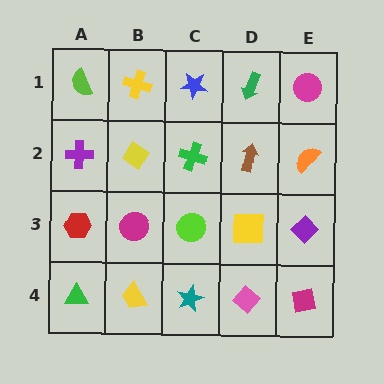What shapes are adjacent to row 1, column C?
A green cross (row 2, column C), a yellow cross (row 1, column B), a green arrow (row 1, column D).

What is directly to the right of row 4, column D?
A magenta square.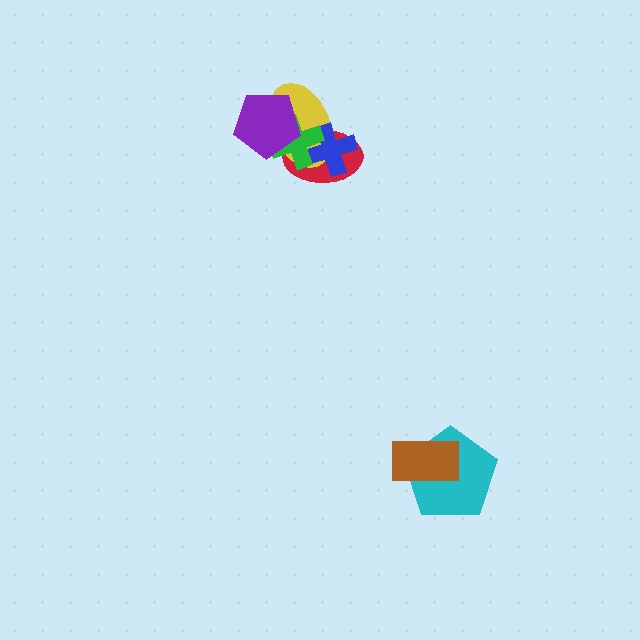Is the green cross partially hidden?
Yes, it is partially covered by another shape.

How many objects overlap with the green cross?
4 objects overlap with the green cross.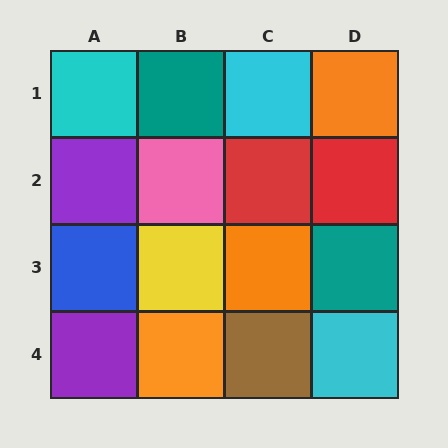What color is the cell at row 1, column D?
Orange.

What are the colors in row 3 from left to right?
Blue, yellow, orange, teal.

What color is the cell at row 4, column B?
Orange.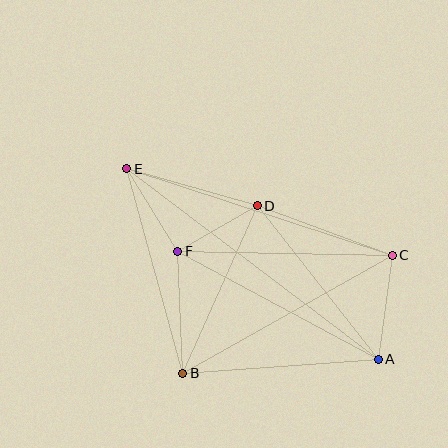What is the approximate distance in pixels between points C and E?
The distance between C and E is approximately 279 pixels.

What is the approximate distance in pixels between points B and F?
The distance between B and F is approximately 122 pixels.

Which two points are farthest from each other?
Points A and E are farthest from each other.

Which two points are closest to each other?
Points D and F are closest to each other.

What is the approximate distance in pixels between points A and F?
The distance between A and F is approximately 228 pixels.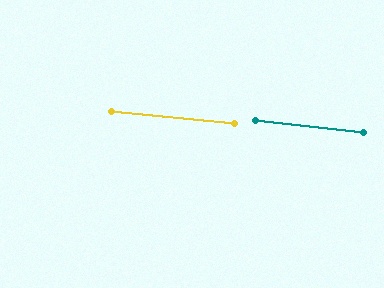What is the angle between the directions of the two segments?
Approximately 1 degree.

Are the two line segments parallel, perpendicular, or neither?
Parallel — their directions differ by only 1.0°.